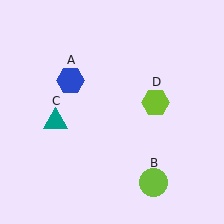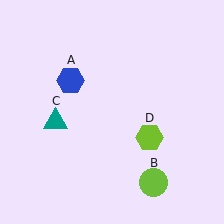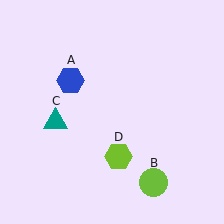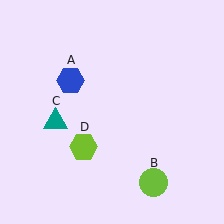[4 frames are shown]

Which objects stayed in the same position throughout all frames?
Blue hexagon (object A) and lime circle (object B) and teal triangle (object C) remained stationary.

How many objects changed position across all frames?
1 object changed position: lime hexagon (object D).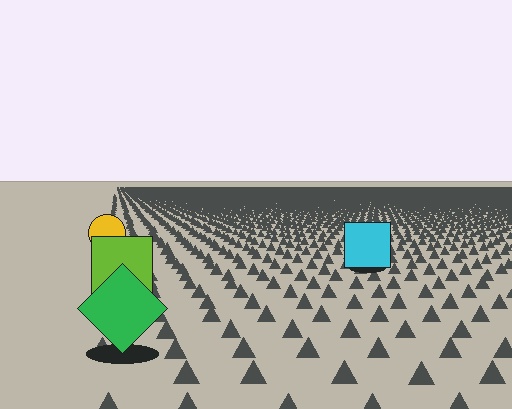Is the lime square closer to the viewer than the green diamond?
No. The green diamond is closer — you can tell from the texture gradient: the ground texture is coarser near it.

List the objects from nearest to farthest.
From nearest to farthest: the green diamond, the lime square, the cyan square, the yellow circle.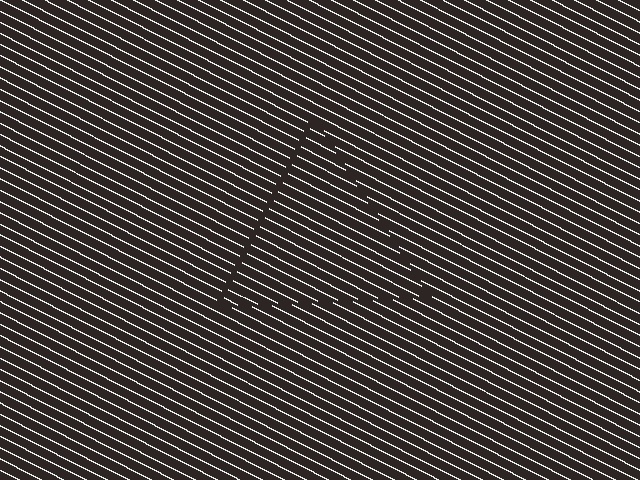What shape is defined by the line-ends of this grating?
An illusory triangle. The interior of the shape contains the same grating, shifted by half a period — the contour is defined by the phase discontinuity where line-ends from the inner and outer gratings abut.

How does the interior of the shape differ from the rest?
The interior of the shape contains the same grating, shifted by half a period — the contour is defined by the phase discontinuity where line-ends from the inner and outer gratings abut.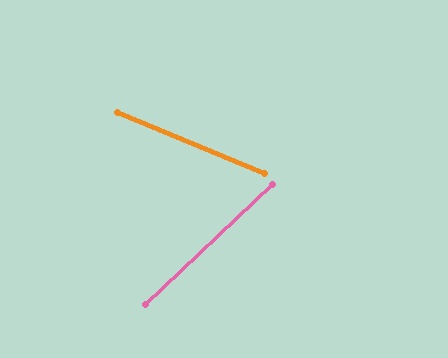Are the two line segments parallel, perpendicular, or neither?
Neither parallel nor perpendicular — they differ by about 66°.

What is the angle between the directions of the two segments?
Approximately 66 degrees.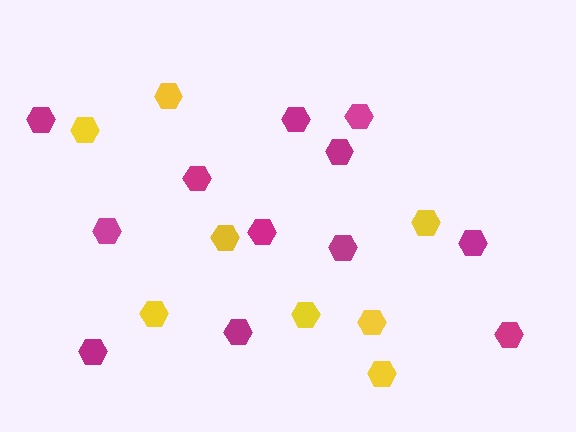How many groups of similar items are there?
There are 2 groups: one group of magenta hexagons (12) and one group of yellow hexagons (8).